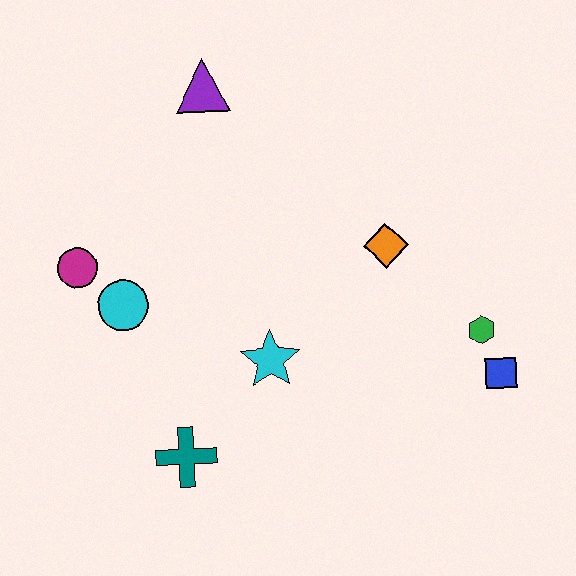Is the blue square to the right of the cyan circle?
Yes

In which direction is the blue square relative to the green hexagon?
The blue square is below the green hexagon.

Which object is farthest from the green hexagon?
The magenta circle is farthest from the green hexagon.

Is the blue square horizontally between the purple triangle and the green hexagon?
No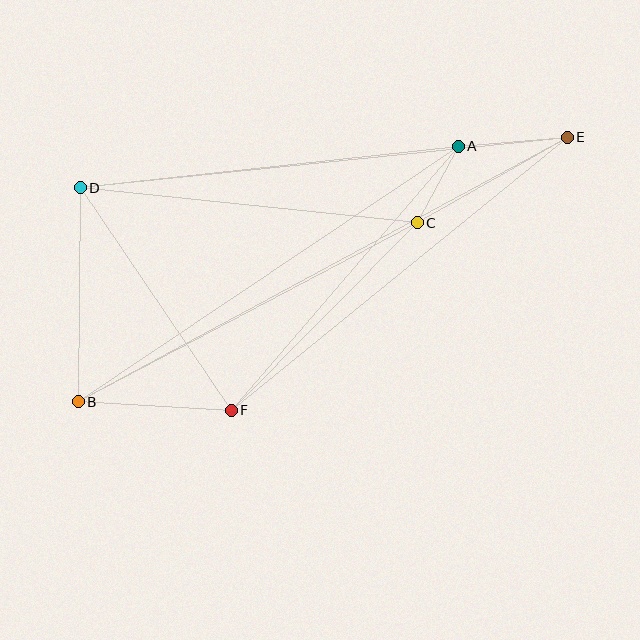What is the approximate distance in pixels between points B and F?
The distance between B and F is approximately 153 pixels.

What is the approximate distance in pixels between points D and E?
The distance between D and E is approximately 490 pixels.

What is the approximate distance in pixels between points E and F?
The distance between E and F is approximately 433 pixels.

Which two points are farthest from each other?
Points B and E are farthest from each other.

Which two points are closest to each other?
Points A and C are closest to each other.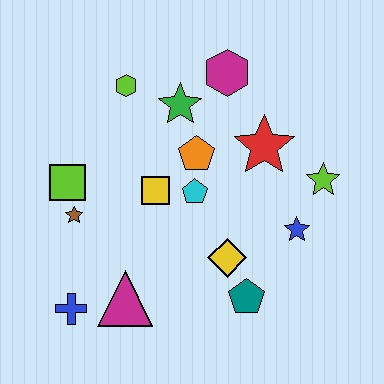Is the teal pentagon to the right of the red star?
No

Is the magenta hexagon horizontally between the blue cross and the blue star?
Yes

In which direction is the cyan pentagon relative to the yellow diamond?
The cyan pentagon is above the yellow diamond.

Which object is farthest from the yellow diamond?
The lime hexagon is farthest from the yellow diamond.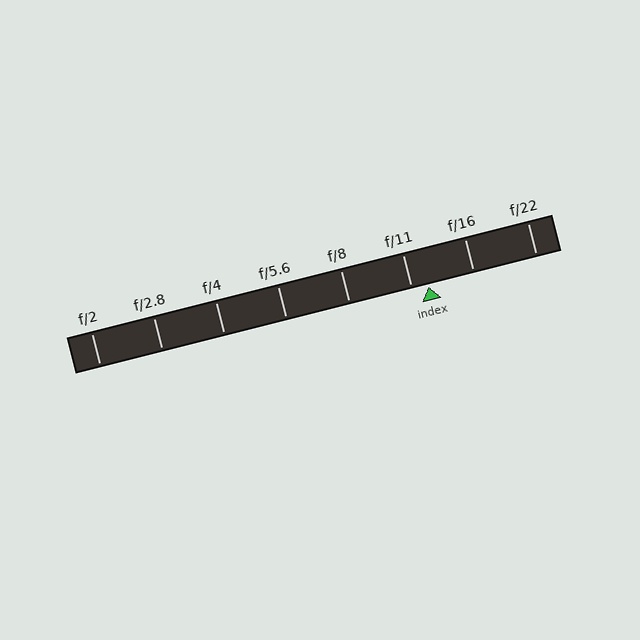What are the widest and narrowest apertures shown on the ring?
The widest aperture shown is f/2 and the narrowest is f/22.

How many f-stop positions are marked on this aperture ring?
There are 8 f-stop positions marked.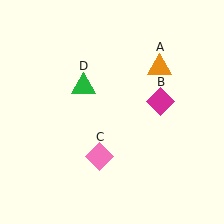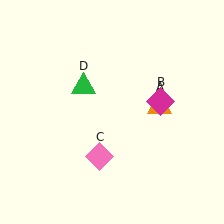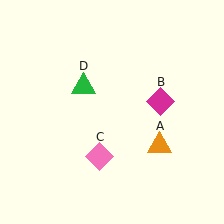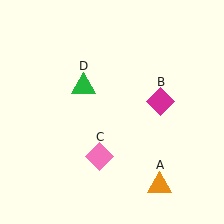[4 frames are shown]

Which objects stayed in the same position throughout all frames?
Magenta diamond (object B) and pink diamond (object C) and green triangle (object D) remained stationary.